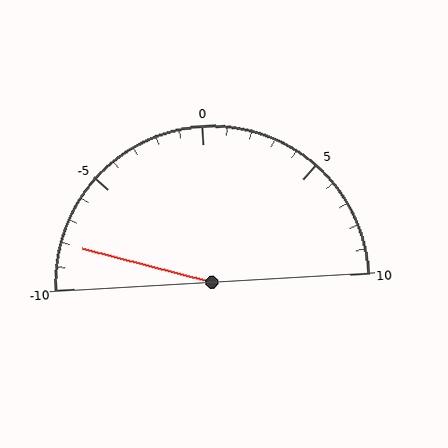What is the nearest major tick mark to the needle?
The nearest major tick mark is -10.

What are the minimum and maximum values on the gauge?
The gauge ranges from -10 to 10.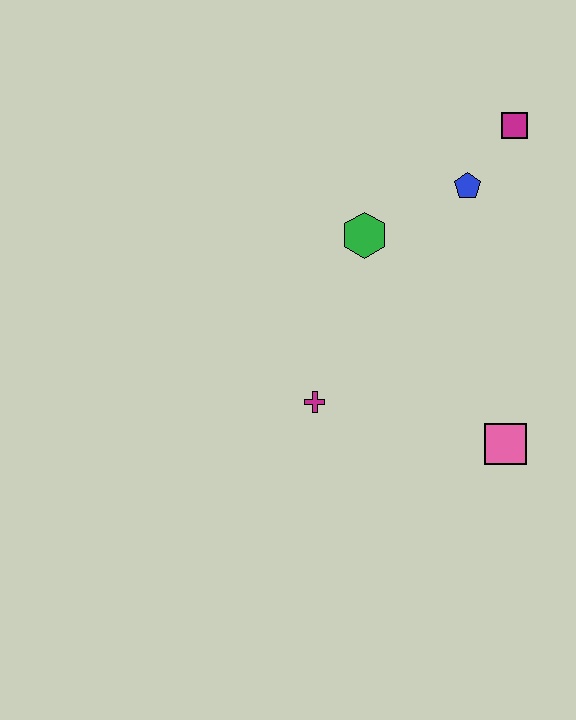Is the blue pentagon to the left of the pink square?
Yes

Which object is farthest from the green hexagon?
The pink square is farthest from the green hexagon.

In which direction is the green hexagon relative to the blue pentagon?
The green hexagon is to the left of the blue pentagon.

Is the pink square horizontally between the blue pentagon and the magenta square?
Yes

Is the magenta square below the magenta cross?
No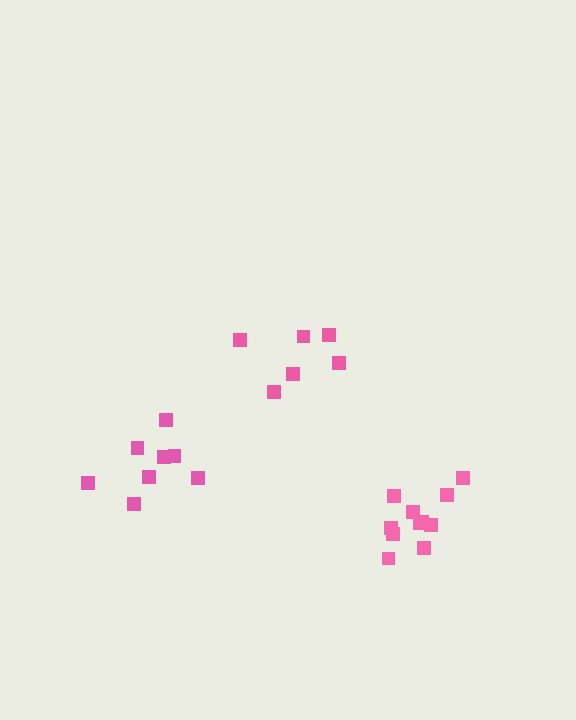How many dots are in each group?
Group 1: 8 dots, Group 2: 6 dots, Group 3: 11 dots (25 total).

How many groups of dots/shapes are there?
There are 3 groups.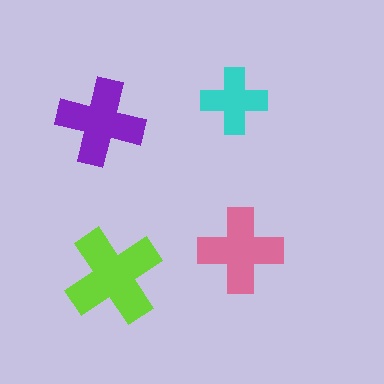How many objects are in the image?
There are 4 objects in the image.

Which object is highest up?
The cyan cross is topmost.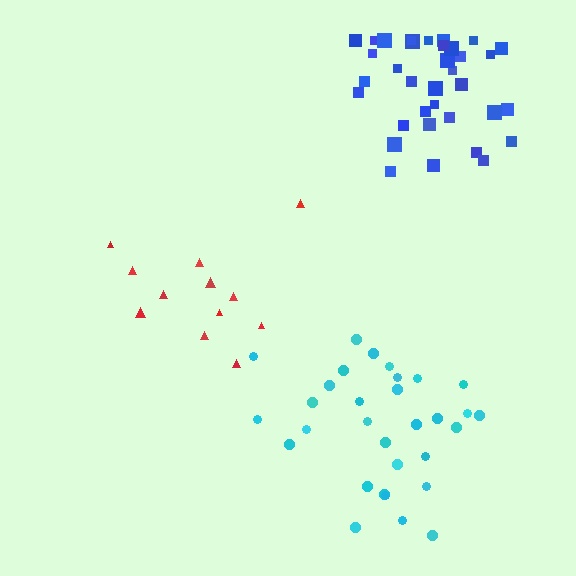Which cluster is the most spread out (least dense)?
Red.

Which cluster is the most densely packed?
Blue.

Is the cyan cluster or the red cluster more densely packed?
Cyan.